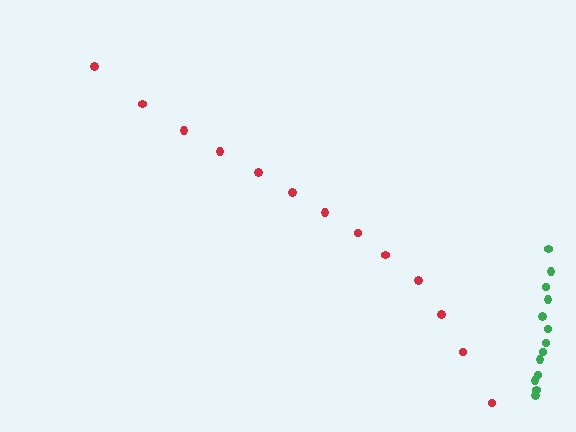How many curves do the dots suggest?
There are 2 distinct paths.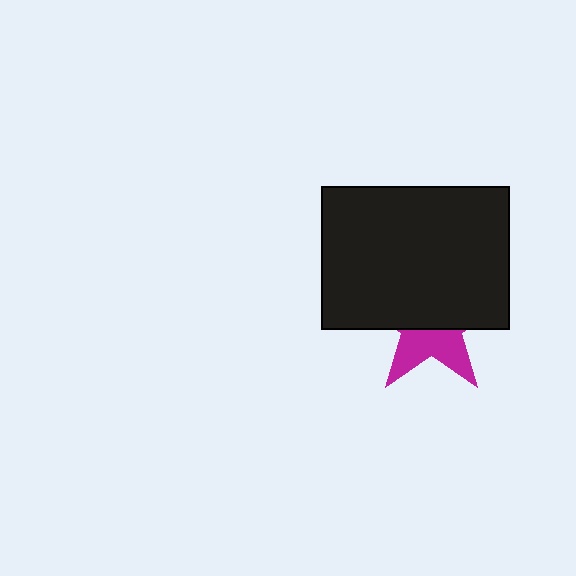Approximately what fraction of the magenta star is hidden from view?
Roughly 60% of the magenta star is hidden behind the black rectangle.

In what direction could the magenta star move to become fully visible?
The magenta star could move down. That would shift it out from behind the black rectangle entirely.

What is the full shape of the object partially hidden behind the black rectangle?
The partially hidden object is a magenta star.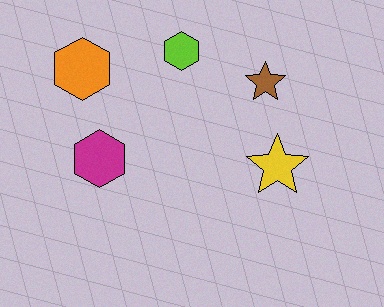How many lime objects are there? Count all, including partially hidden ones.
There is 1 lime object.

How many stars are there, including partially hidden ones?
There are 2 stars.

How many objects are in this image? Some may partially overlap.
There are 5 objects.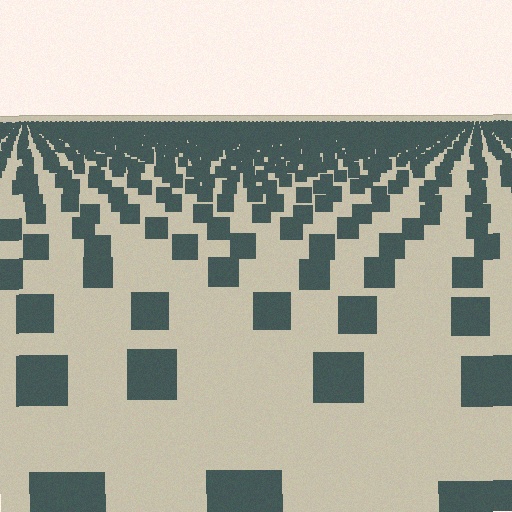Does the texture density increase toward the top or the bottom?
Density increases toward the top.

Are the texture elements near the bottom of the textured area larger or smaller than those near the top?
Larger. Near the bottom, elements are closer to the viewer and appear at a bigger on-screen size.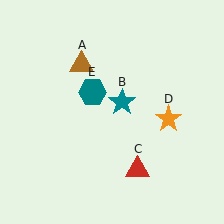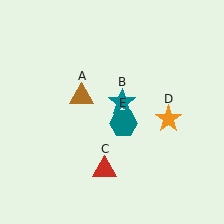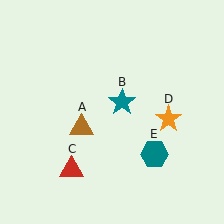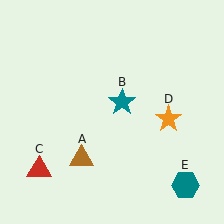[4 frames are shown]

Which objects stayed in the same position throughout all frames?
Teal star (object B) and orange star (object D) remained stationary.